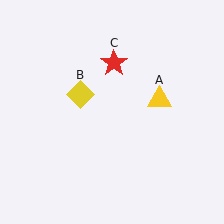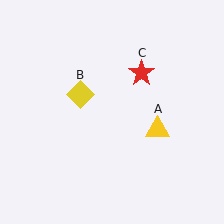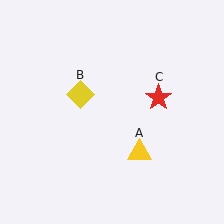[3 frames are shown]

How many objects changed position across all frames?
2 objects changed position: yellow triangle (object A), red star (object C).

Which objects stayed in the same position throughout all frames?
Yellow diamond (object B) remained stationary.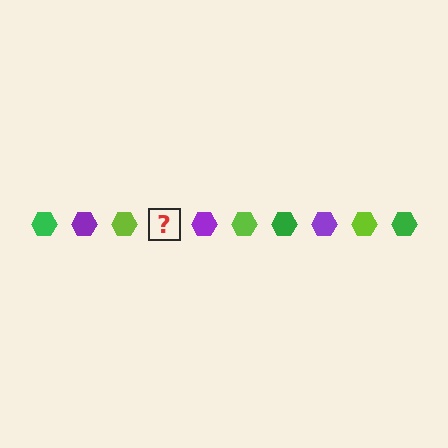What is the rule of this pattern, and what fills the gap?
The rule is that the pattern cycles through green, purple, lime hexagons. The gap should be filled with a green hexagon.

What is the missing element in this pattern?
The missing element is a green hexagon.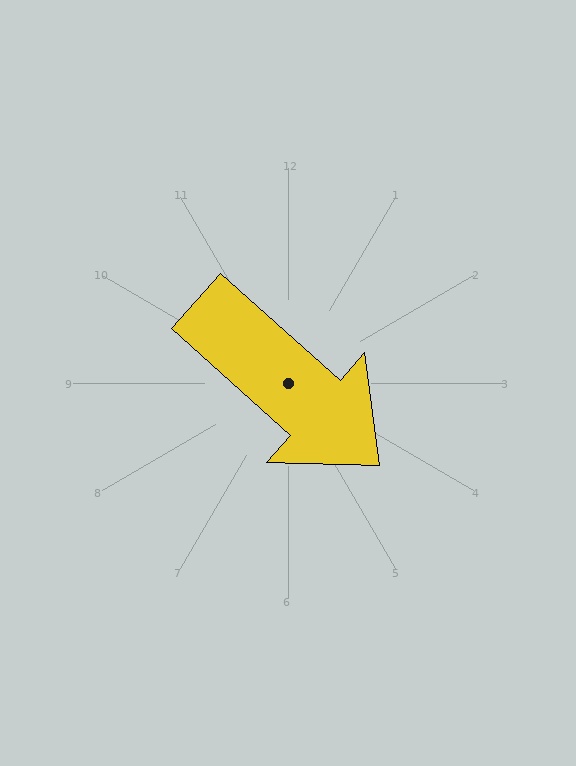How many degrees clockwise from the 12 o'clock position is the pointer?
Approximately 132 degrees.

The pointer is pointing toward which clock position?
Roughly 4 o'clock.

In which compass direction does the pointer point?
Southeast.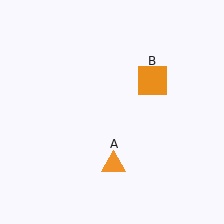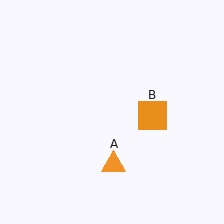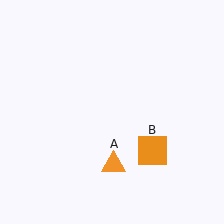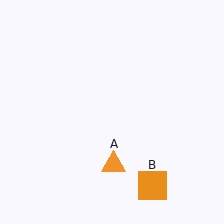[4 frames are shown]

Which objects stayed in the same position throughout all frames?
Orange triangle (object A) remained stationary.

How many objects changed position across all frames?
1 object changed position: orange square (object B).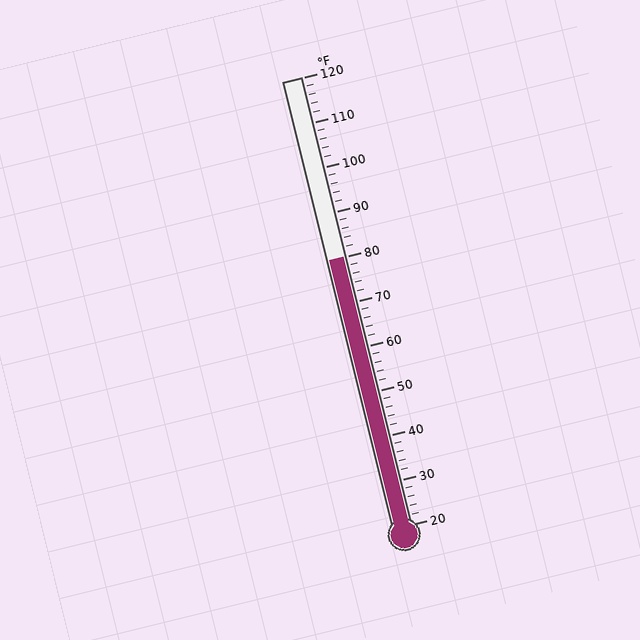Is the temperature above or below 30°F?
The temperature is above 30°F.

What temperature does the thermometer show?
The thermometer shows approximately 80°F.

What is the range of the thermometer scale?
The thermometer scale ranges from 20°F to 120°F.